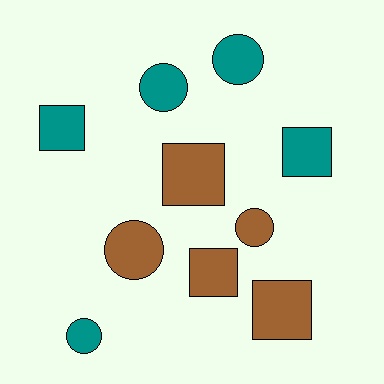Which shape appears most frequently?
Square, with 5 objects.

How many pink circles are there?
There are no pink circles.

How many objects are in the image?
There are 10 objects.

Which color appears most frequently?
Brown, with 5 objects.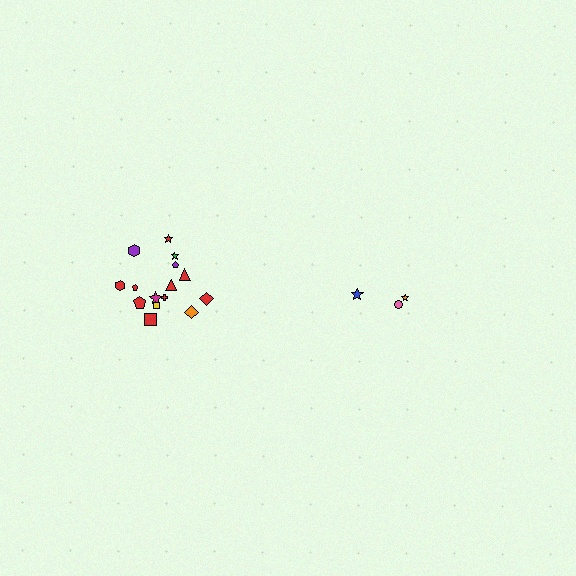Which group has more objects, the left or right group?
The left group.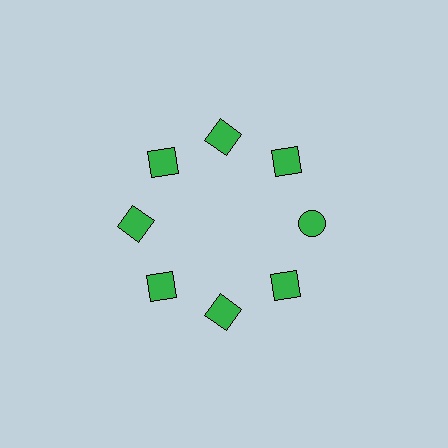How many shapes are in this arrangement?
There are 8 shapes arranged in a ring pattern.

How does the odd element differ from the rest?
It has a different shape: circle instead of square.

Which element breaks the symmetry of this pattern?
The green circle at roughly the 3 o'clock position breaks the symmetry. All other shapes are green squares.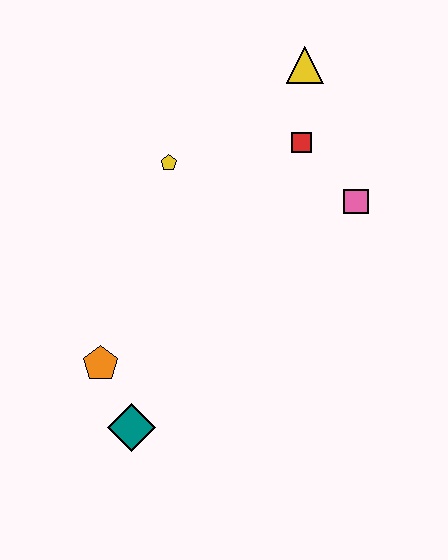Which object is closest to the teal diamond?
The orange pentagon is closest to the teal diamond.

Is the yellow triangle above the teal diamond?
Yes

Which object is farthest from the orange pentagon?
The yellow triangle is farthest from the orange pentagon.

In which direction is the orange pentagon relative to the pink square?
The orange pentagon is to the left of the pink square.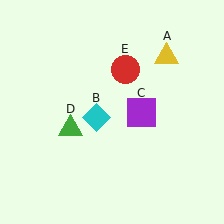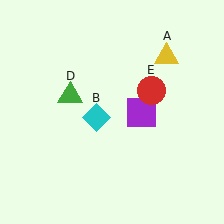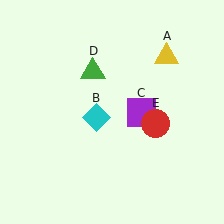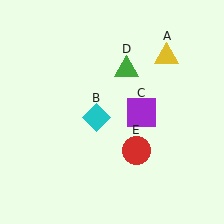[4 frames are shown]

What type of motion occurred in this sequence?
The green triangle (object D), red circle (object E) rotated clockwise around the center of the scene.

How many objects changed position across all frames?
2 objects changed position: green triangle (object D), red circle (object E).